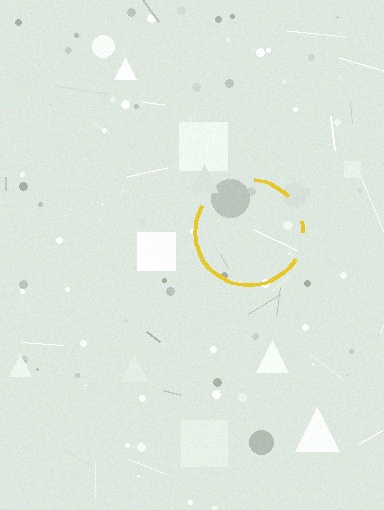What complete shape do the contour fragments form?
The contour fragments form a circle.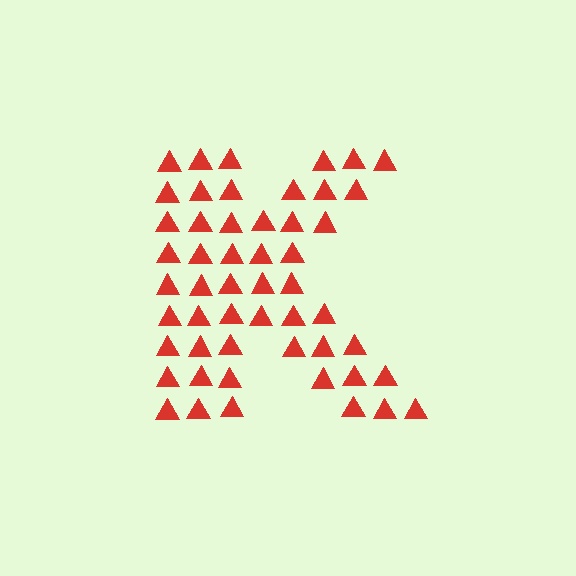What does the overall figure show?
The overall figure shows the letter K.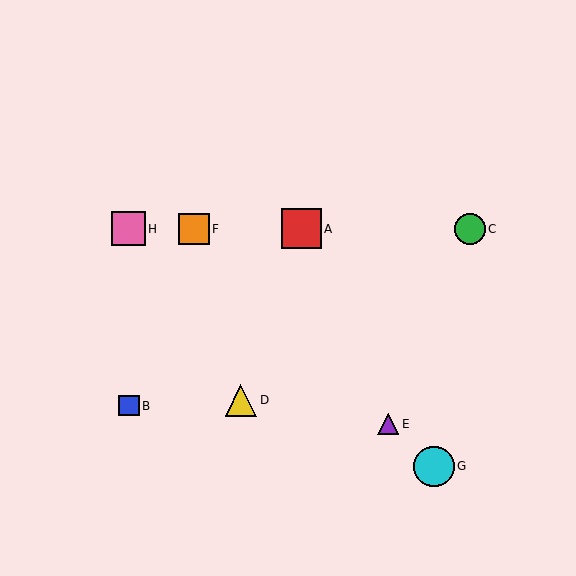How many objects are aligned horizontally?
4 objects (A, C, F, H) are aligned horizontally.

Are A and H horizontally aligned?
Yes, both are at y≈229.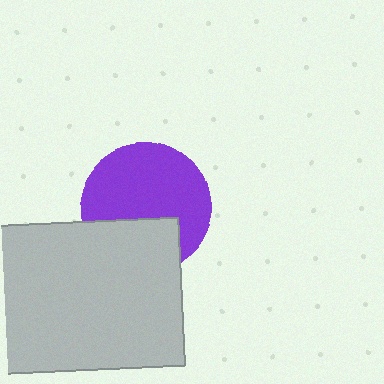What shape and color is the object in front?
The object in front is a light gray rectangle.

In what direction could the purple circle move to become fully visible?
The purple circle could move up. That would shift it out from behind the light gray rectangle entirely.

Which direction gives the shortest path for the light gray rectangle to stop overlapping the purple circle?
Moving down gives the shortest separation.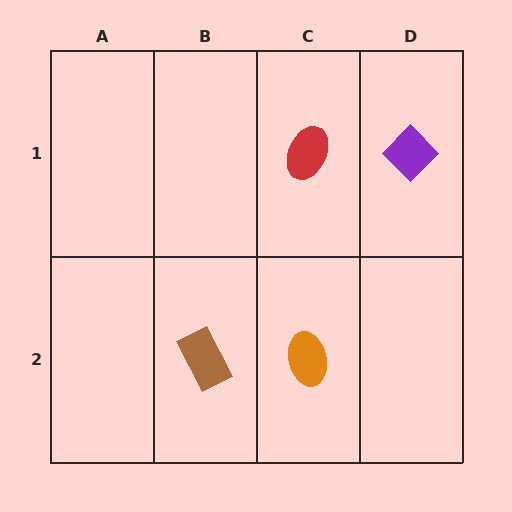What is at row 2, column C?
An orange ellipse.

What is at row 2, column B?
A brown rectangle.